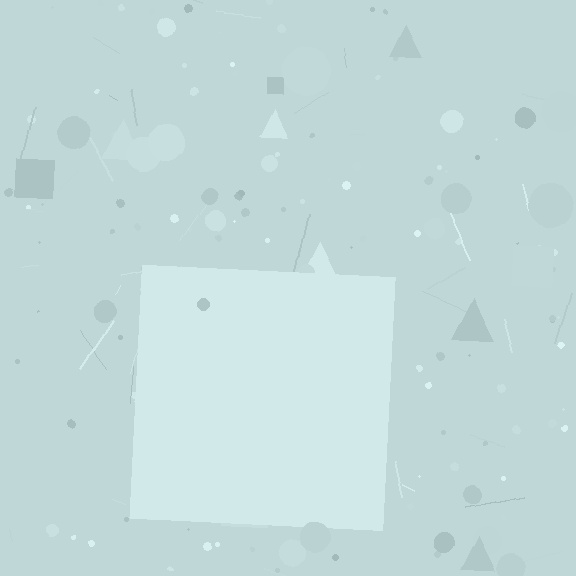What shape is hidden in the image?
A square is hidden in the image.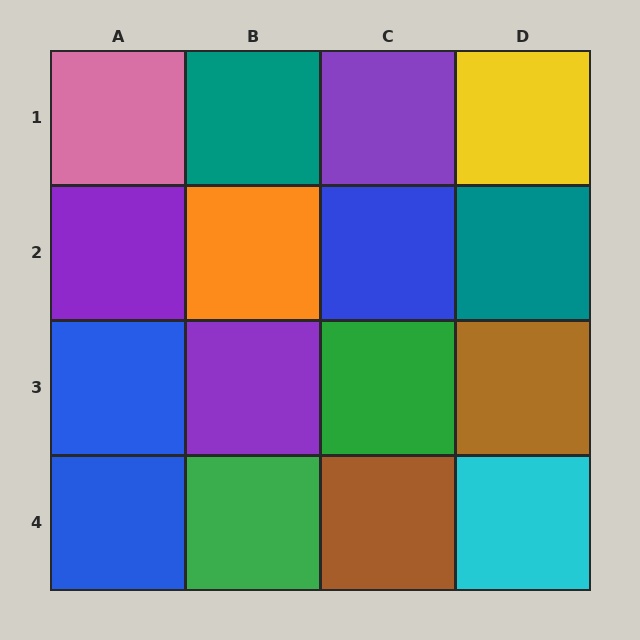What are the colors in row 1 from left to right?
Pink, teal, purple, yellow.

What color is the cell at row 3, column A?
Blue.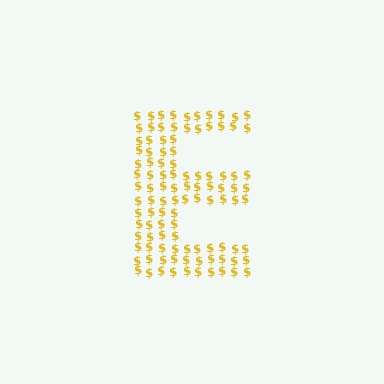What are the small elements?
The small elements are dollar signs.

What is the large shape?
The large shape is the letter E.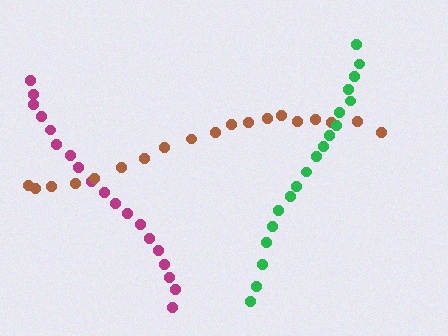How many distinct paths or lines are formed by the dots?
There are 3 distinct paths.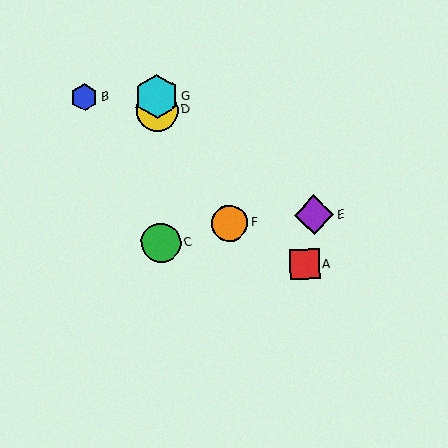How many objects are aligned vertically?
3 objects (C, D, G) are aligned vertically.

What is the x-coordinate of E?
Object E is at x≈314.